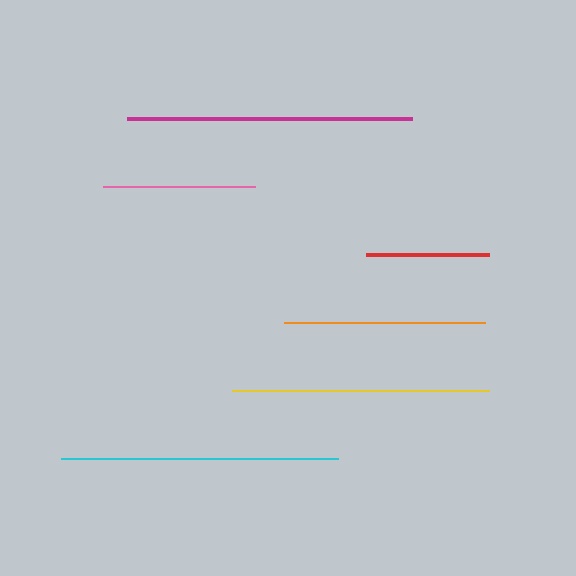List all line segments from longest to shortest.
From longest to shortest: magenta, cyan, yellow, orange, pink, red.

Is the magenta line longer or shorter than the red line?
The magenta line is longer than the red line.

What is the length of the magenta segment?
The magenta segment is approximately 285 pixels long.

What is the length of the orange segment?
The orange segment is approximately 201 pixels long.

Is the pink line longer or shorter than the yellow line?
The yellow line is longer than the pink line.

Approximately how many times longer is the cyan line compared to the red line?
The cyan line is approximately 2.2 times the length of the red line.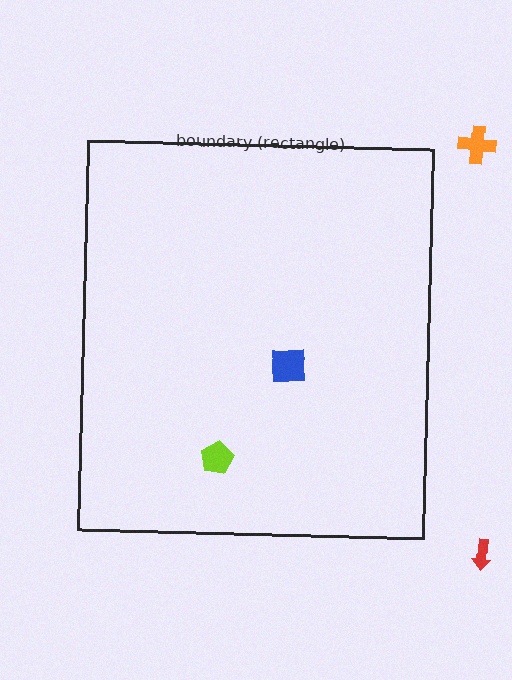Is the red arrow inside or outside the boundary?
Outside.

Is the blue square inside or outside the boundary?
Inside.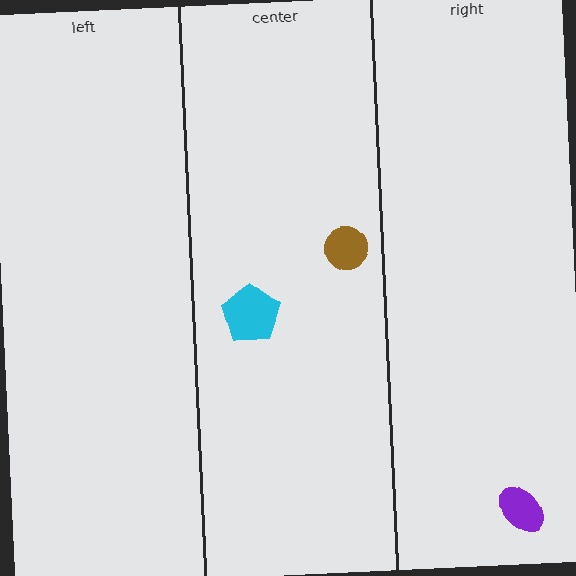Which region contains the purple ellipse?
The right region.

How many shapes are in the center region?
2.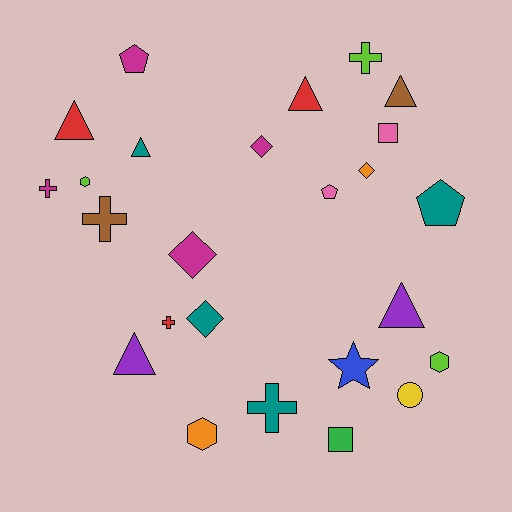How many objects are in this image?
There are 25 objects.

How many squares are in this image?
There are 2 squares.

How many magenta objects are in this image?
There are 4 magenta objects.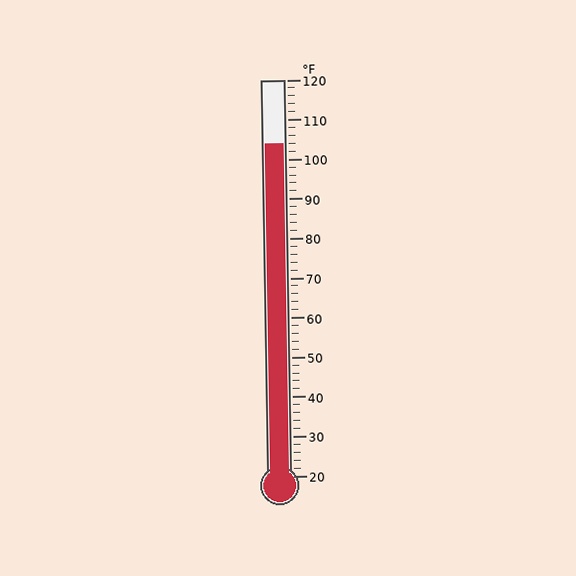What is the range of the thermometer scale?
The thermometer scale ranges from 20°F to 120°F.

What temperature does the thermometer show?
The thermometer shows approximately 104°F.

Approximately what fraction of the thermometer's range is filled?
The thermometer is filled to approximately 85% of its range.